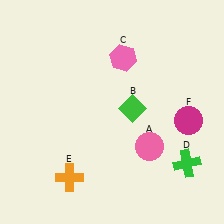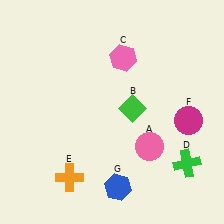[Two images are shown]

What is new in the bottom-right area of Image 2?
A blue hexagon (G) was added in the bottom-right area of Image 2.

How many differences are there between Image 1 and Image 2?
There is 1 difference between the two images.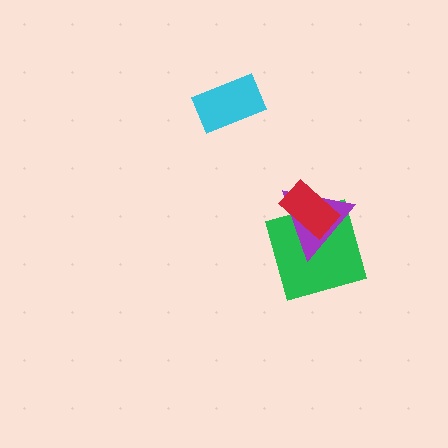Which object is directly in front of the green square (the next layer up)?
The purple triangle is directly in front of the green square.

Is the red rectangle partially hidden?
No, no other shape covers it.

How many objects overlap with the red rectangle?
2 objects overlap with the red rectangle.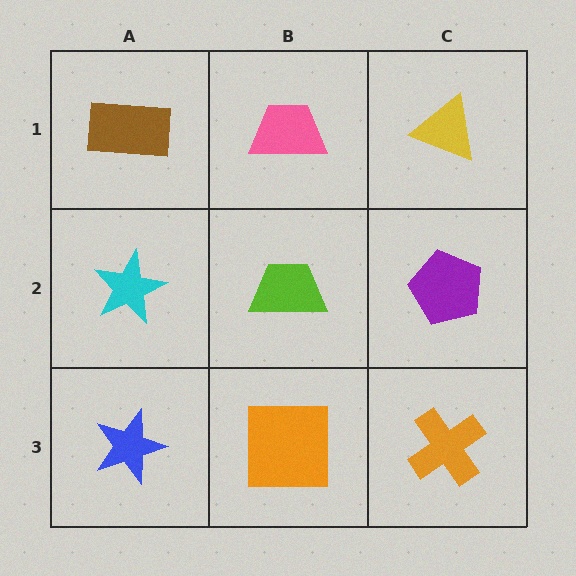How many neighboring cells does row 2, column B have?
4.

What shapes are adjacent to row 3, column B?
A lime trapezoid (row 2, column B), a blue star (row 3, column A), an orange cross (row 3, column C).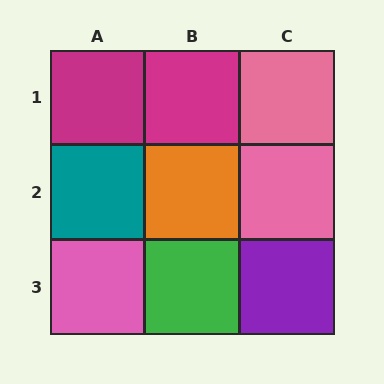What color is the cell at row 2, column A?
Teal.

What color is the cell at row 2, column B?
Orange.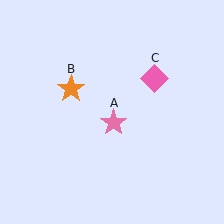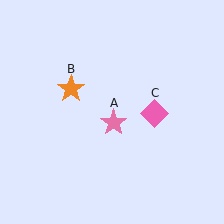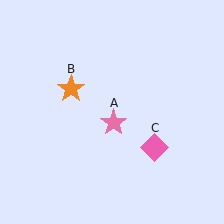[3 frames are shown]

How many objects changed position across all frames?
1 object changed position: pink diamond (object C).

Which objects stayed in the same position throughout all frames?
Pink star (object A) and orange star (object B) remained stationary.